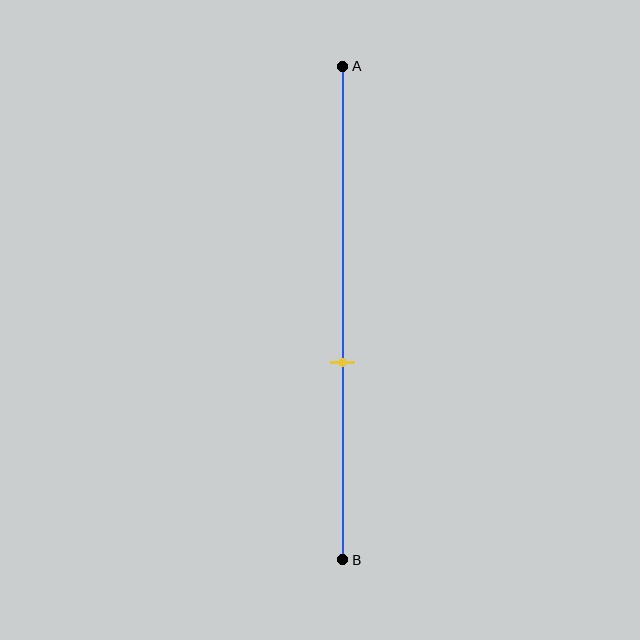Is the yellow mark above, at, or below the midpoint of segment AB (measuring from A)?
The yellow mark is below the midpoint of segment AB.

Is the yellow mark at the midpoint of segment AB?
No, the mark is at about 60% from A, not at the 50% midpoint.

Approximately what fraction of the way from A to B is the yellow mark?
The yellow mark is approximately 60% of the way from A to B.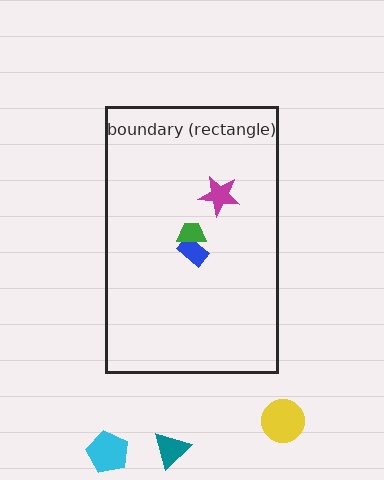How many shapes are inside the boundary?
3 inside, 3 outside.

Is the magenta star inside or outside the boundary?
Inside.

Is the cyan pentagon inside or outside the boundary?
Outside.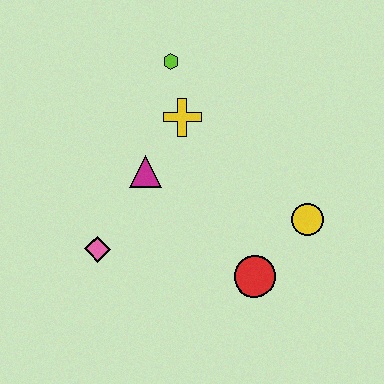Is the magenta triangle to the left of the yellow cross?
Yes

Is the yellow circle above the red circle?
Yes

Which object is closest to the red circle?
The yellow circle is closest to the red circle.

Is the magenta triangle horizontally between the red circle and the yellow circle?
No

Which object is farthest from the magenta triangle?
The yellow circle is farthest from the magenta triangle.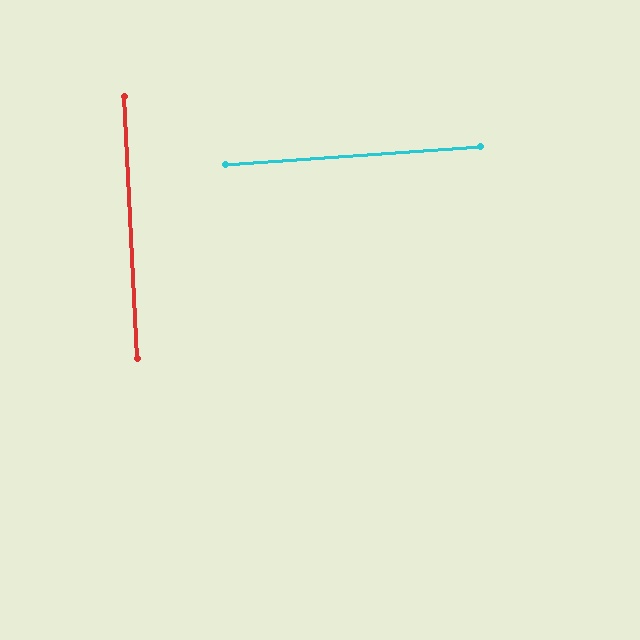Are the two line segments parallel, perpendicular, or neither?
Perpendicular — they meet at approximately 89°.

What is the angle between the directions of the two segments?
Approximately 89 degrees.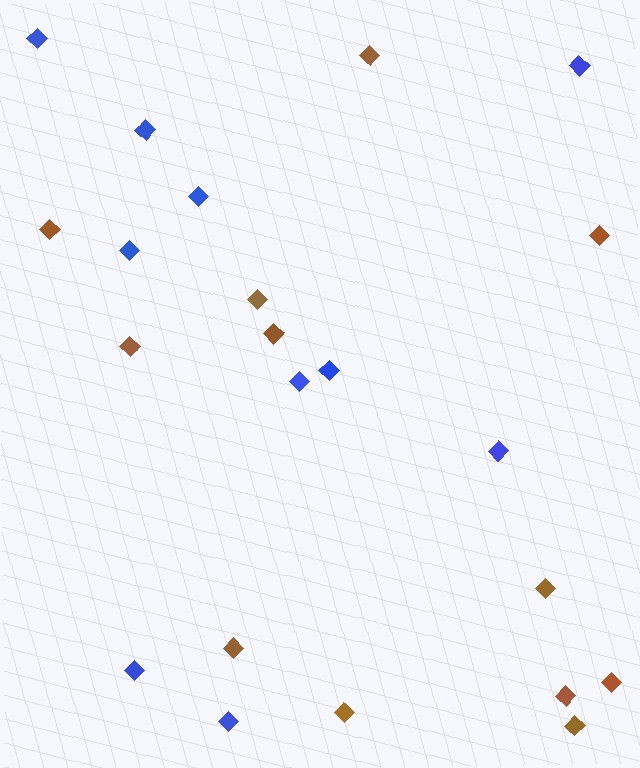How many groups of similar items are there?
There are 2 groups: one group of brown diamonds (12) and one group of blue diamonds (10).